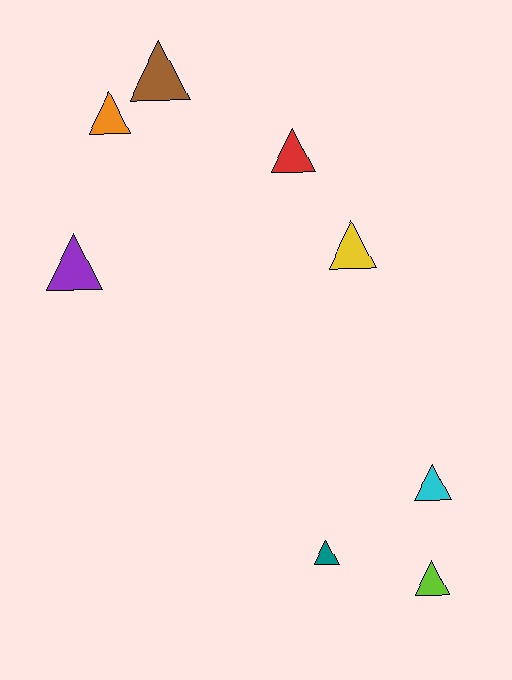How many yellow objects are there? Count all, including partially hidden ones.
There is 1 yellow object.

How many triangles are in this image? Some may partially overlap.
There are 8 triangles.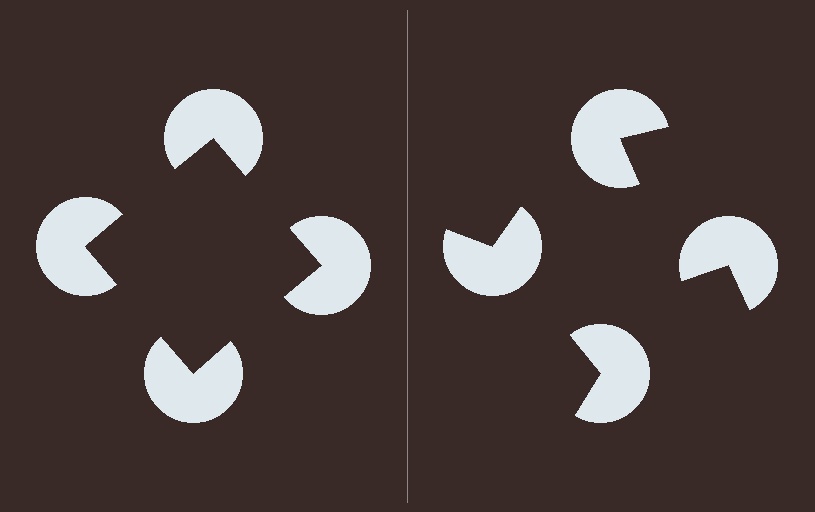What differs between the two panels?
The pac-man discs are positioned identically on both sides; only the wedge orientations differ. On the left they align to a square; on the right they are misaligned.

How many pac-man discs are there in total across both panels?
8 — 4 on each side.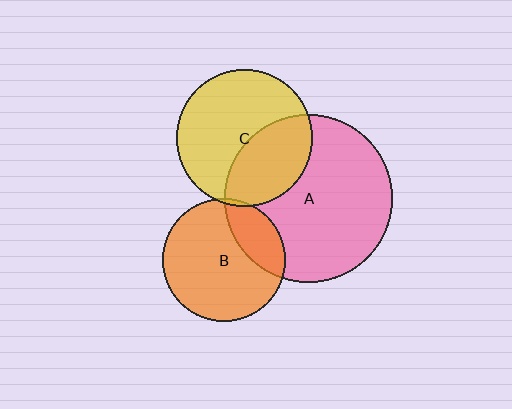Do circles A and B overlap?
Yes.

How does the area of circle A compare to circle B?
Approximately 1.8 times.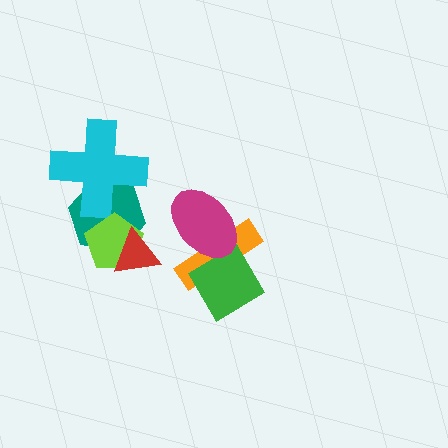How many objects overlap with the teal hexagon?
3 objects overlap with the teal hexagon.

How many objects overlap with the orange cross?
2 objects overlap with the orange cross.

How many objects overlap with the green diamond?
2 objects overlap with the green diamond.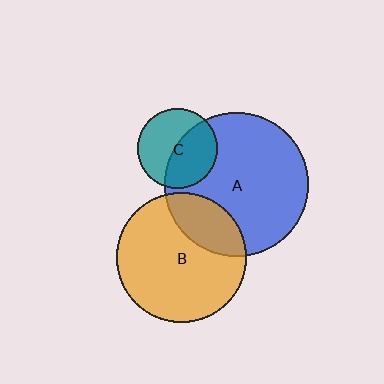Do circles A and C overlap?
Yes.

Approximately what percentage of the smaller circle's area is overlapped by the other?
Approximately 50%.